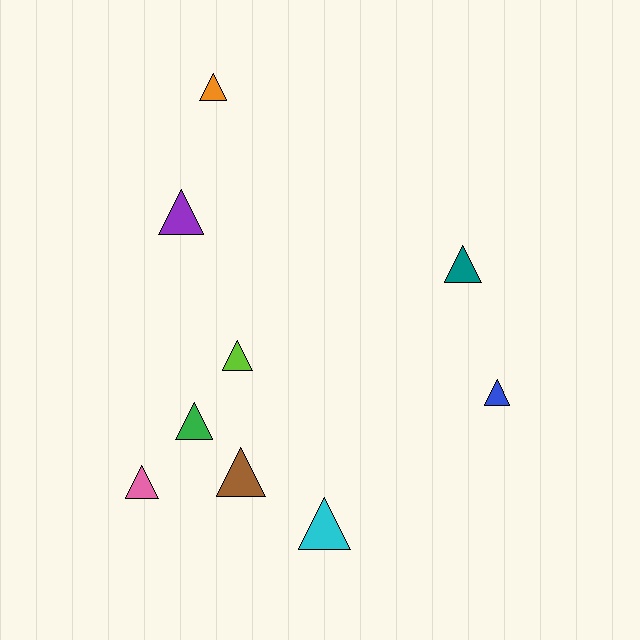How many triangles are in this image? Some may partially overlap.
There are 9 triangles.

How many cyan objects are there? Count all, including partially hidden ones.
There is 1 cyan object.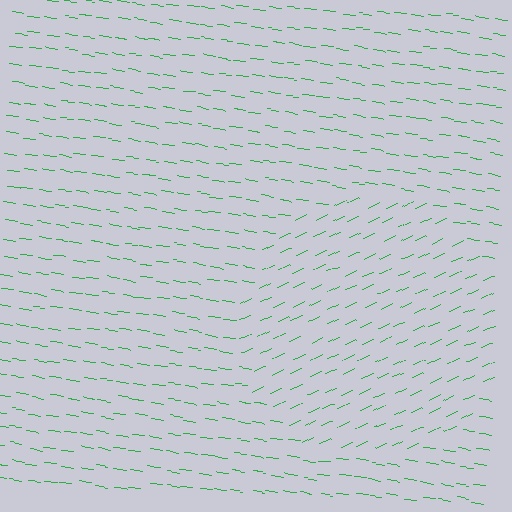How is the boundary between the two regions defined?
The boundary is defined purely by a change in line orientation (approximately 32 degrees difference). All lines are the same color and thickness.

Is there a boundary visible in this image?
Yes, there is a texture boundary formed by a change in line orientation.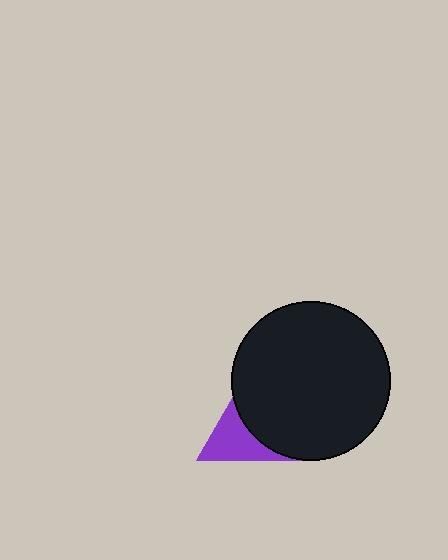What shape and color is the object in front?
The object in front is a black circle.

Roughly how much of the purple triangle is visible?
A small part of it is visible (roughly 43%).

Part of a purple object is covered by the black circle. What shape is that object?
It is a triangle.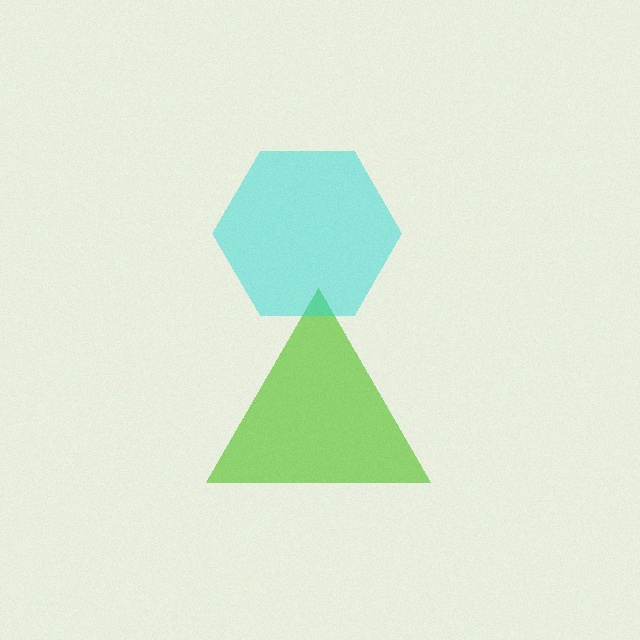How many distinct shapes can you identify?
There are 2 distinct shapes: a lime triangle, a cyan hexagon.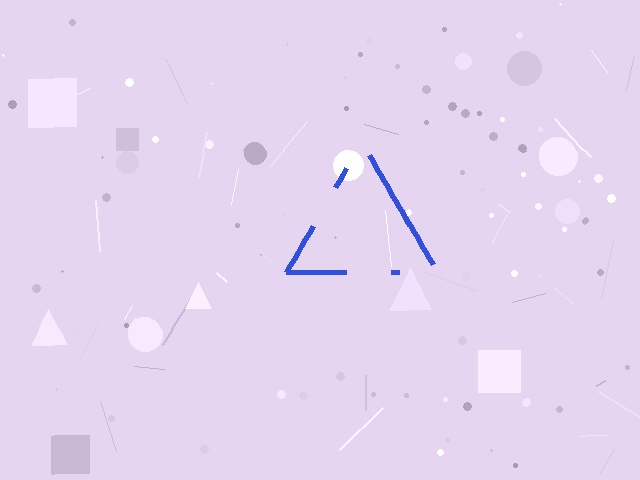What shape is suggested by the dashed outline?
The dashed outline suggests a triangle.